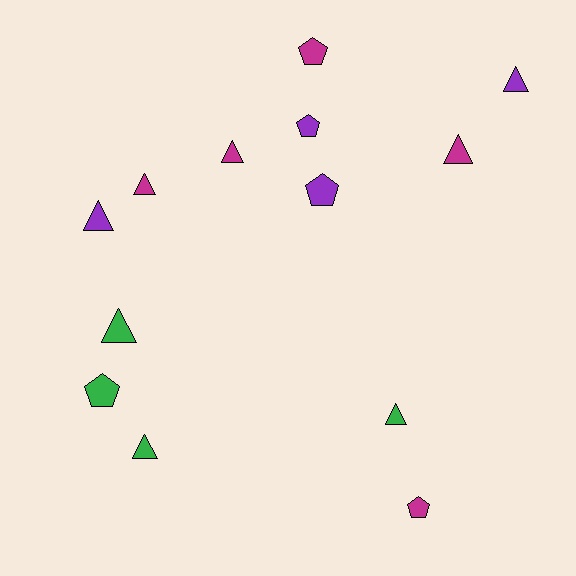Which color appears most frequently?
Magenta, with 5 objects.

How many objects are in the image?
There are 13 objects.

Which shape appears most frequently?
Triangle, with 8 objects.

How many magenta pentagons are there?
There are 2 magenta pentagons.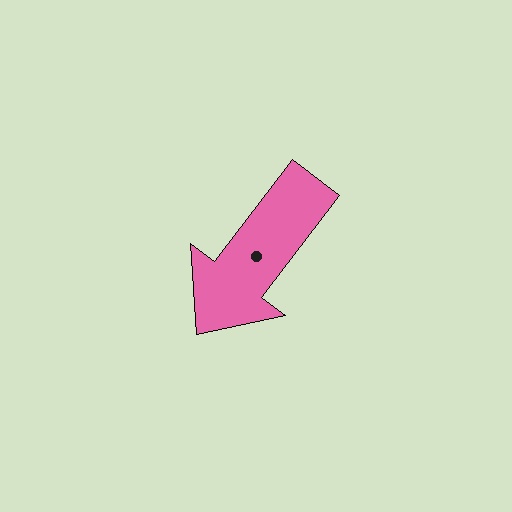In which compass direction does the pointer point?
Southwest.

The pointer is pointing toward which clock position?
Roughly 7 o'clock.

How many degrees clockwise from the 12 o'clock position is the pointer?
Approximately 217 degrees.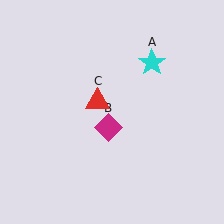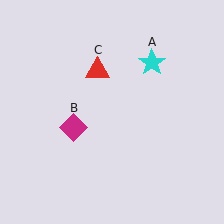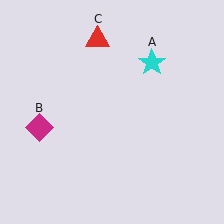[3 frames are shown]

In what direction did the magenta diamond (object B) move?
The magenta diamond (object B) moved left.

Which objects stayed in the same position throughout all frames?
Cyan star (object A) remained stationary.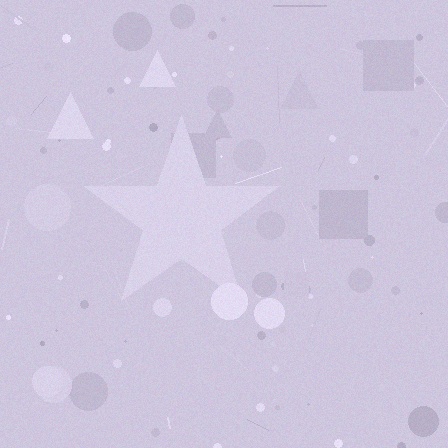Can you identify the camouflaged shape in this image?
The camouflaged shape is a star.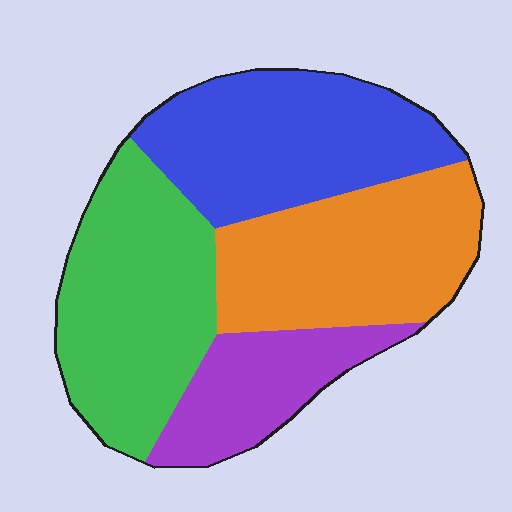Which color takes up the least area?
Purple, at roughly 15%.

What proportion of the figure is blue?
Blue covers roughly 30% of the figure.